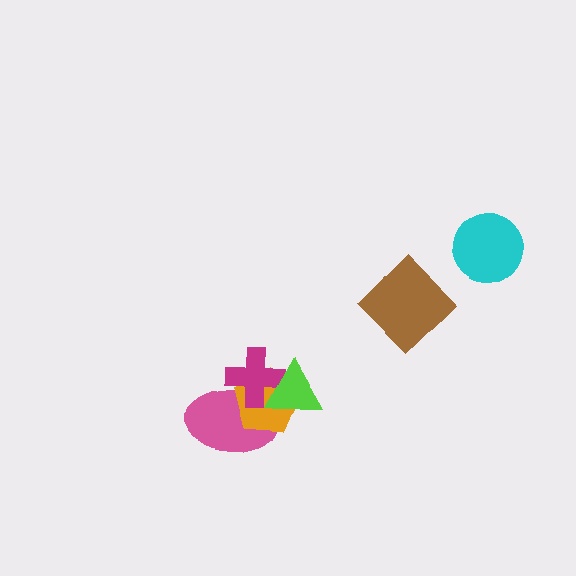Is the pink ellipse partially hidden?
Yes, it is partially covered by another shape.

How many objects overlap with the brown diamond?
0 objects overlap with the brown diamond.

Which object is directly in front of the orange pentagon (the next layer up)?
The magenta cross is directly in front of the orange pentagon.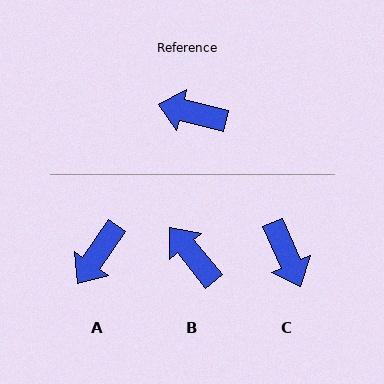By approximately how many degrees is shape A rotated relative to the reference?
Approximately 69 degrees counter-clockwise.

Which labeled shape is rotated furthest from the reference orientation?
C, about 128 degrees away.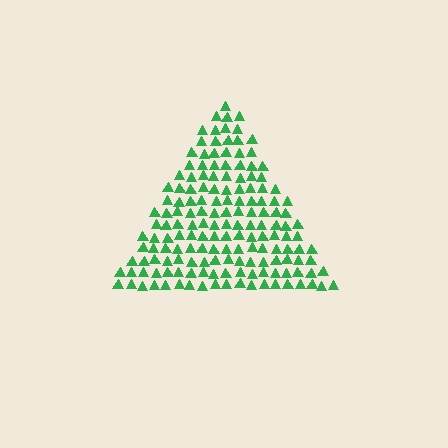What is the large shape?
The large shape is a triangle.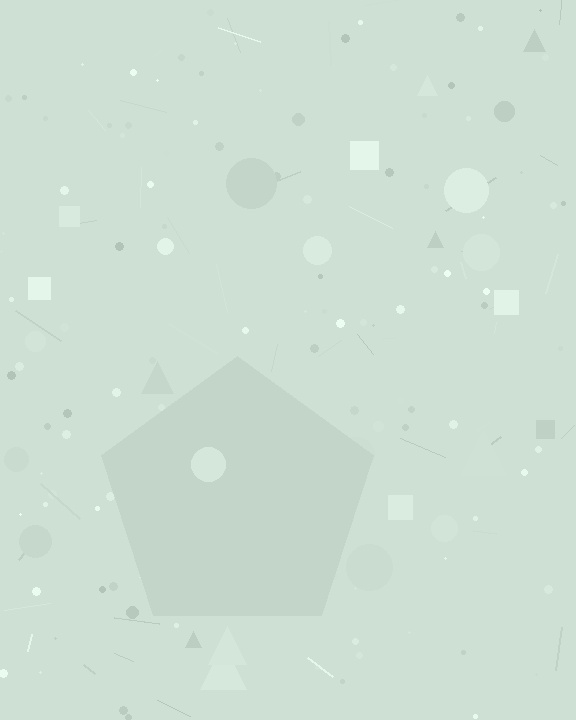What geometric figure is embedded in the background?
A pentagon is embedded in the background.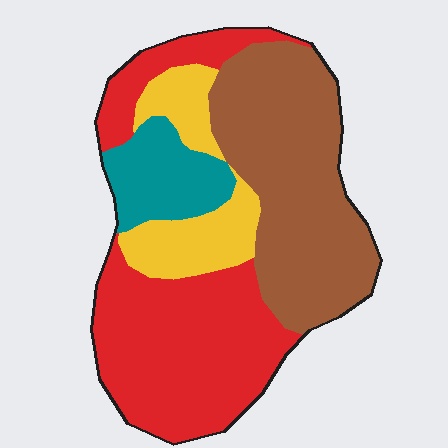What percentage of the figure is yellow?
Yellow takes up about one sixth (1/6) of the figure.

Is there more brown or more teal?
Brown.